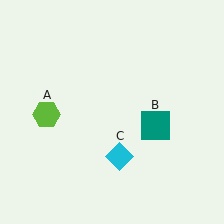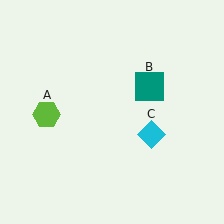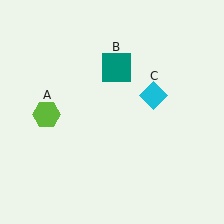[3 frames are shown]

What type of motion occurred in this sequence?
The teal square (object B), cyan diamond (object C) rotated counterclockwise around the center of the scene.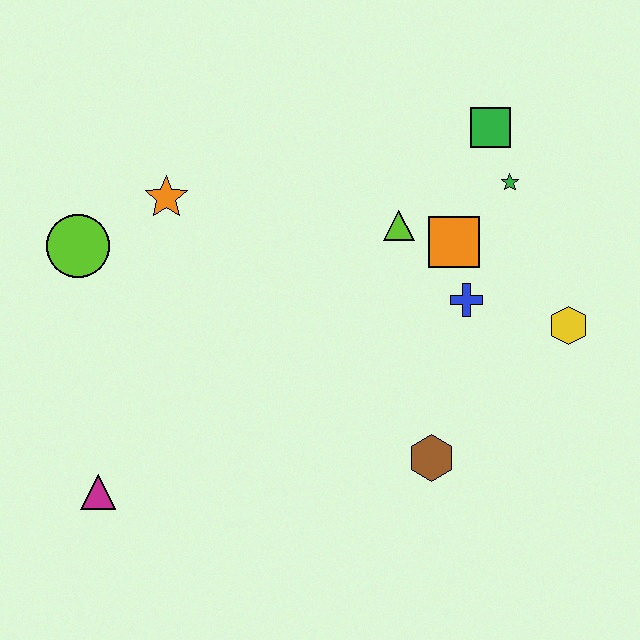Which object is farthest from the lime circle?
The yellow hexagon is farthest from the lime circle.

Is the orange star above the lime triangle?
Yes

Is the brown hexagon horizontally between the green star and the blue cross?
No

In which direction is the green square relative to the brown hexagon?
The green square is above the brown hexagon.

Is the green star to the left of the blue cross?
No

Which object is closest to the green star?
The green square is closest to the green star.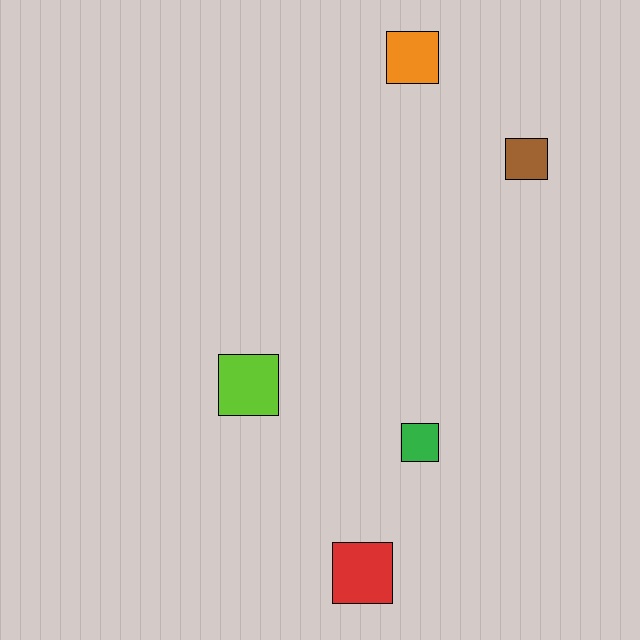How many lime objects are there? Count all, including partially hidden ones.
There is 1 lime object.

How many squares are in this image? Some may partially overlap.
There are 5 squares.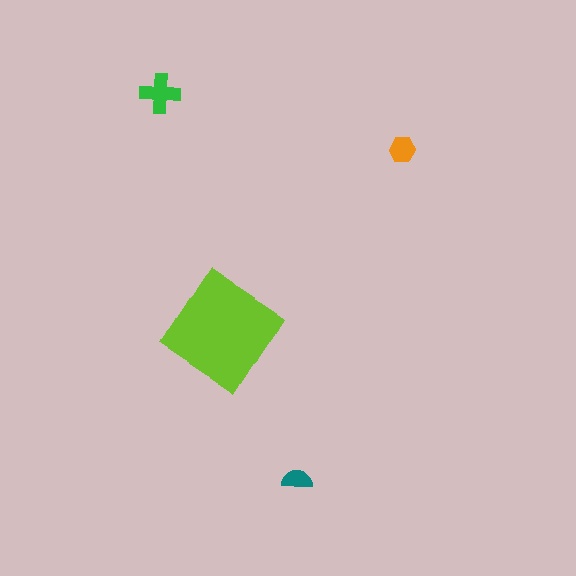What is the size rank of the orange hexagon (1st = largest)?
3rd.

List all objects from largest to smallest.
The lime diamond, the green cross, the orange hexagon, the teal semicircle.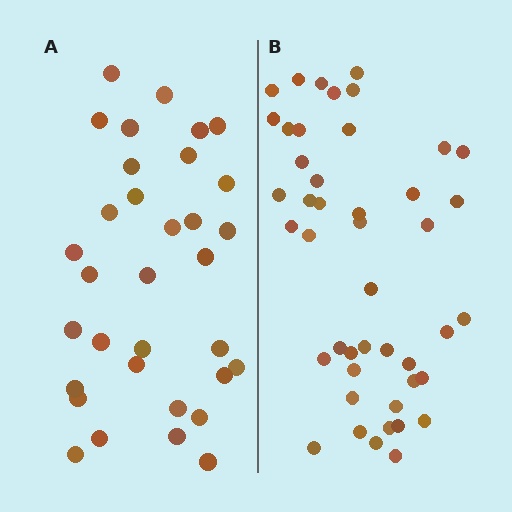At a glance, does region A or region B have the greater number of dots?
Region B (the right region) has more dots.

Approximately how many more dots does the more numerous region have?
Region B has roughly 12 or so more dots than region A.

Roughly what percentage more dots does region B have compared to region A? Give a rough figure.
About 35% more.